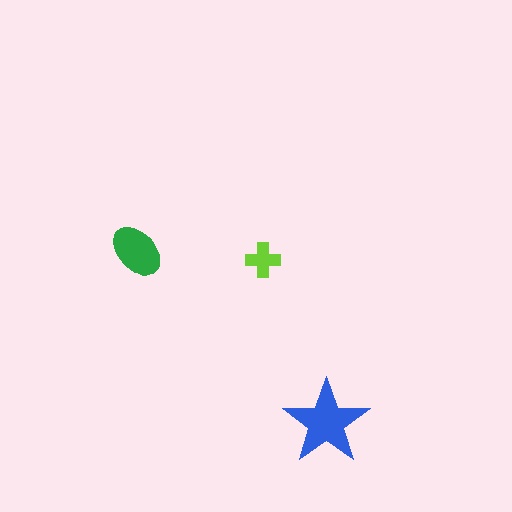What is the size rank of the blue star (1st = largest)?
1st.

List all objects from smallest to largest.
The lime cross, the green ellipse, the blue star.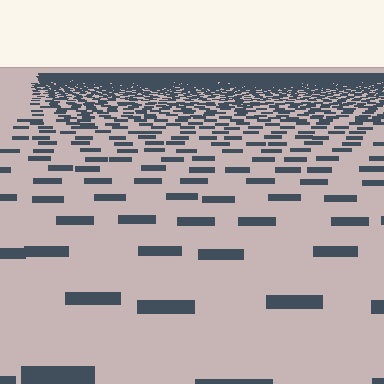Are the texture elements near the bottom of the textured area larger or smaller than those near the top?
Larger. Near the bottom, elements are closer to the viewer and appear at a bigger on-screen size.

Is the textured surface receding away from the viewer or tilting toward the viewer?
The surface is receding away from the viewer. Texture elements get smaller and denser toward the top.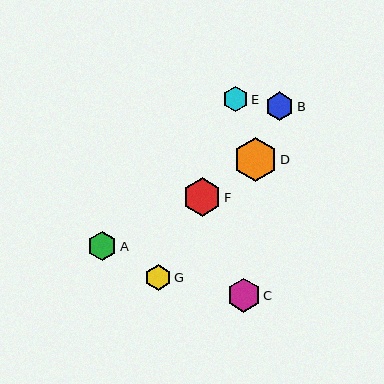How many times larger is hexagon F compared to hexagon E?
Hexagon F is approximately 1.5 times the size of hexagon E.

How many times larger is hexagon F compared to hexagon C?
Hexagon F is approximately 1.1 times the size of hexagon C.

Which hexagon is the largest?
Hexagon D is the largest with a size of approximately 44 pixels.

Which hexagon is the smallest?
Hexagon E is the smallest with a size of approximately 25 pixels.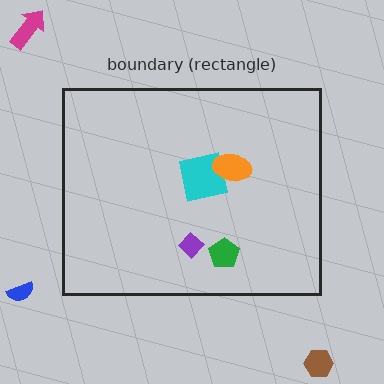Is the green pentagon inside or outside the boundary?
Inside.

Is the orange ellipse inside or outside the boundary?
Inside.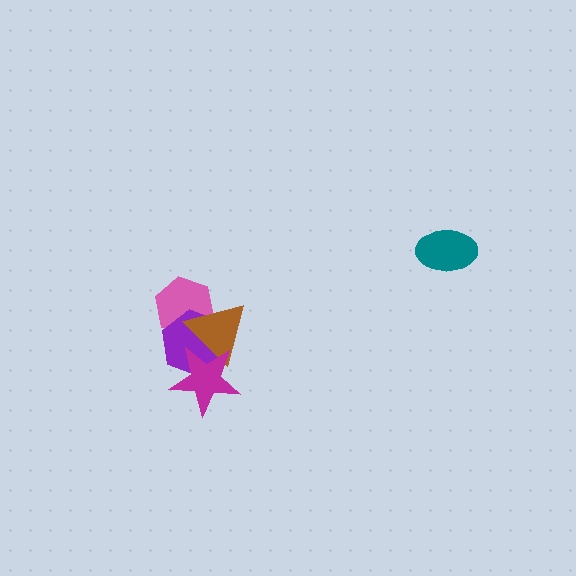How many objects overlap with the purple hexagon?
3 objects overlap with the purple hexagon.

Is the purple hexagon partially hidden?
Yes, it is partially covered by another shape.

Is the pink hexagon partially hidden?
Yes, it is partially covered by another shape.